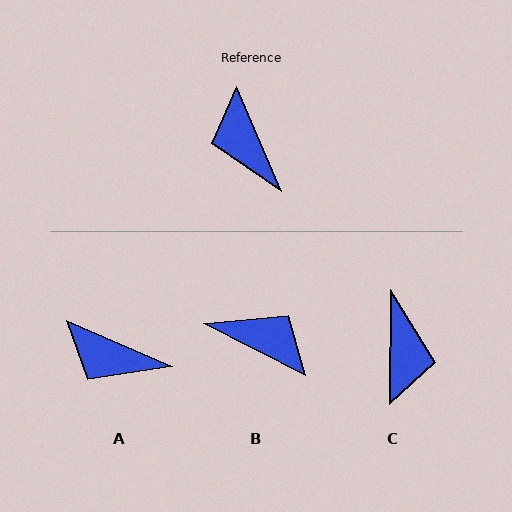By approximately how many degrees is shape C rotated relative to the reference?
Approximately 156 degrees counter-clockwise.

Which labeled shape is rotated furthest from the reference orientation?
C, about 156 degrees away.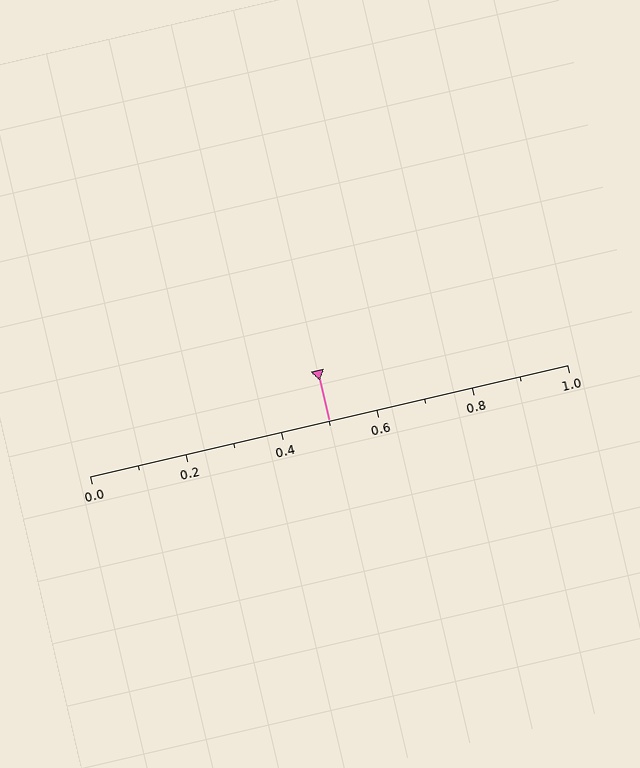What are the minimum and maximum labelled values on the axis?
The axis runs from 0.0 to 1.0.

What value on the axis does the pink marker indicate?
The marker indicates approximately 0.5.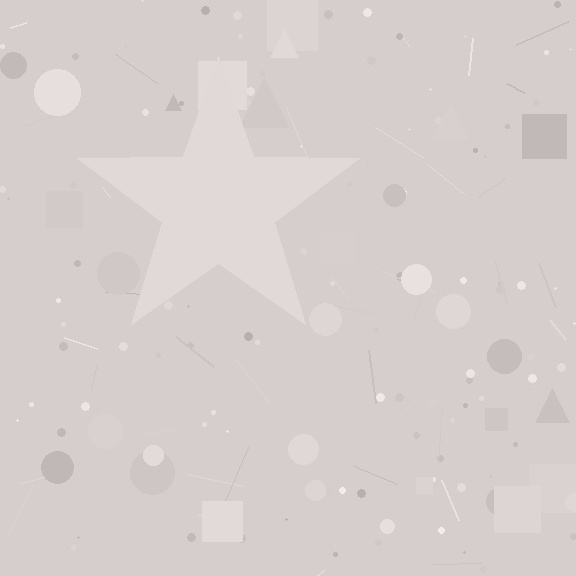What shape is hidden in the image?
A star is hidden in the image.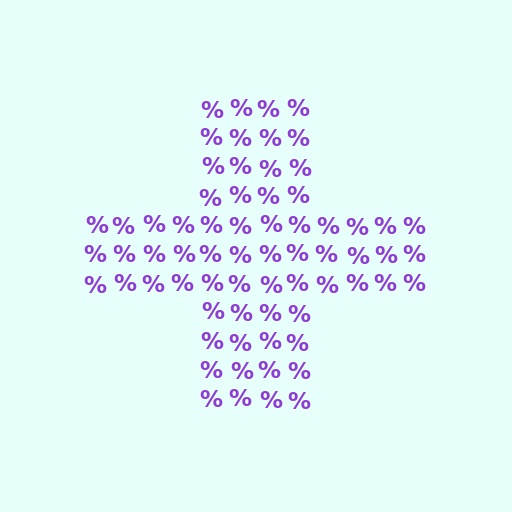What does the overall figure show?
The overall figure shows a cross.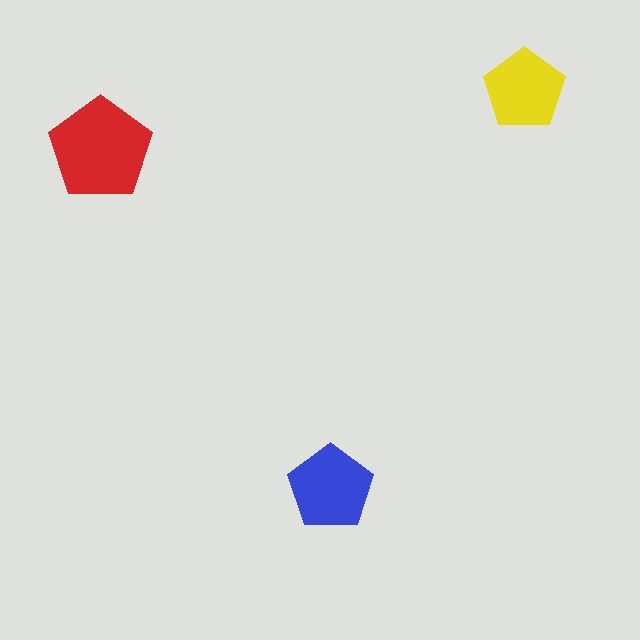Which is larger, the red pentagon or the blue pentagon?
The red one.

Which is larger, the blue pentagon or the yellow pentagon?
The blue one.